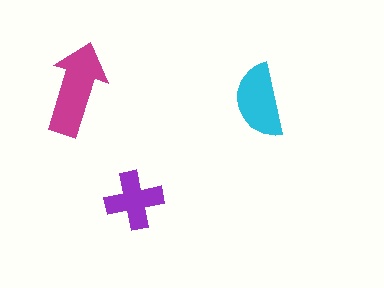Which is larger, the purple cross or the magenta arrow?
The magenta arrow.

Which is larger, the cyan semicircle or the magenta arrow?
The magenta arrow.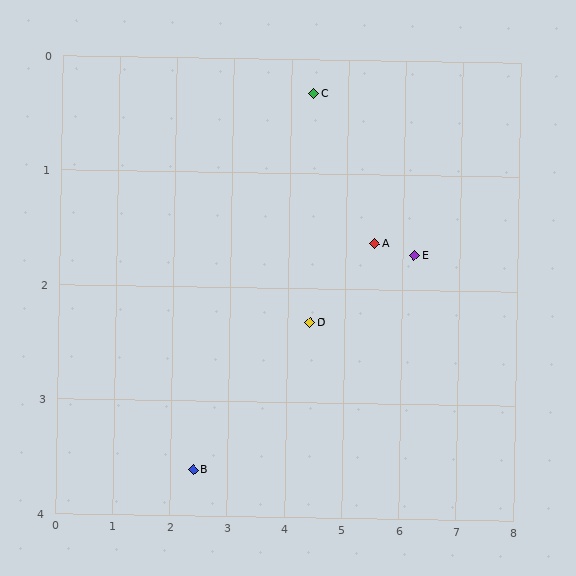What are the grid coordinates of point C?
Point C is at approximately (4.4, 0.3).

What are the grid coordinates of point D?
Point D is at approximately (4.4, 2.3).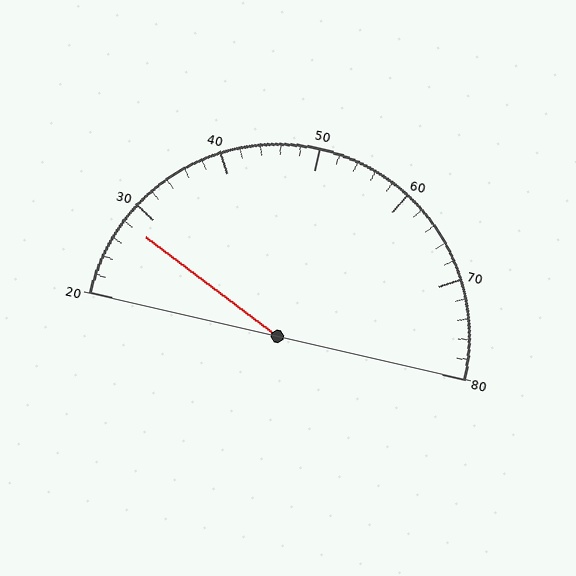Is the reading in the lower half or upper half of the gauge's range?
The reading is in the lower half of the range (20 to 80).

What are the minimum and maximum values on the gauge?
The gauge ranges from 20 to 80.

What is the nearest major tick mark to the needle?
The nearest major tick mark is 30.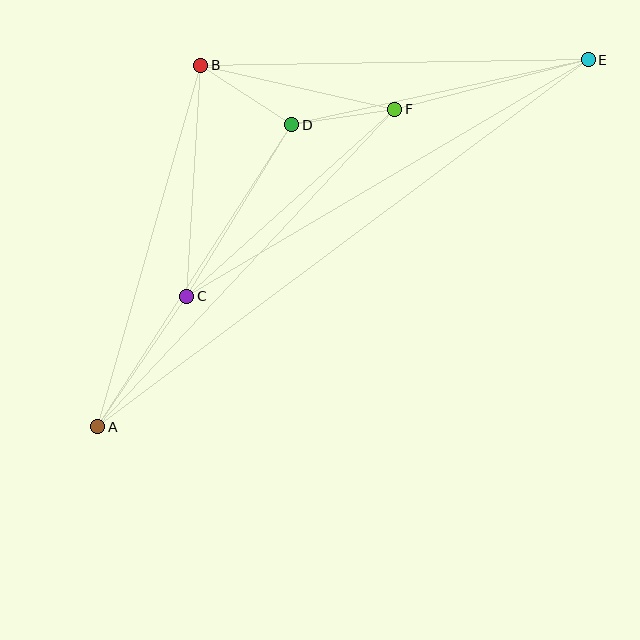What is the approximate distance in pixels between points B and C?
The distance between B and C is approximately 232 pixels.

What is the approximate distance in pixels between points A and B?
The distance between A and B is approximately 376 pixels.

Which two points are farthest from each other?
Points A and E are farthest from each other.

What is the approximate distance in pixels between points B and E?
The distance between B and E is approximately 387 pixels.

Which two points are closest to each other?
Points D and F are closest to each other.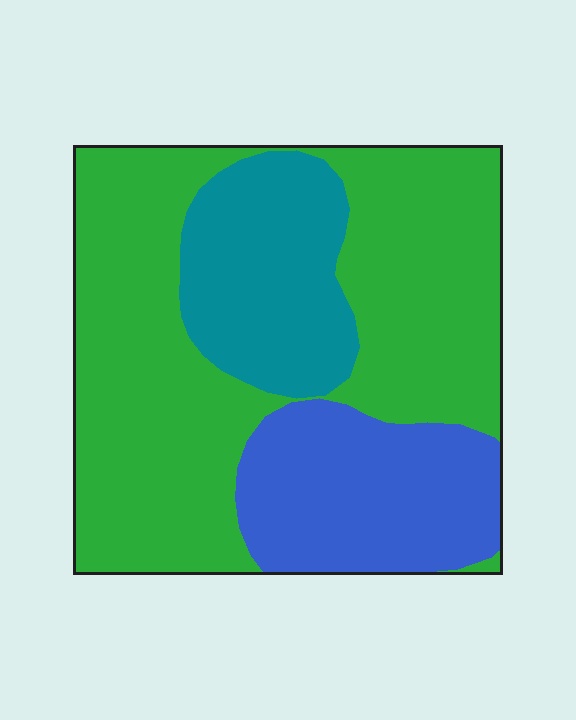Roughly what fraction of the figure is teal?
Teal covers 19% of the figure.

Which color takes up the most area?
Green, at roughly 60%.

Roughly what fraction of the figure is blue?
Blue covers roughly 20% of the figure.